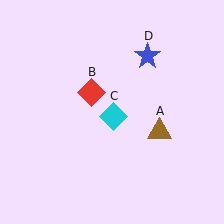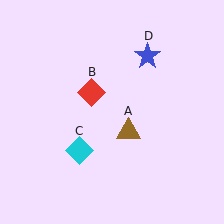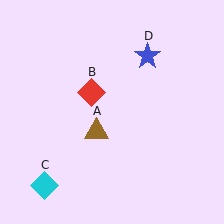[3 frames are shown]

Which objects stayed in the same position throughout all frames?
Red diamond (object B) and blue star (object D) remained stationary.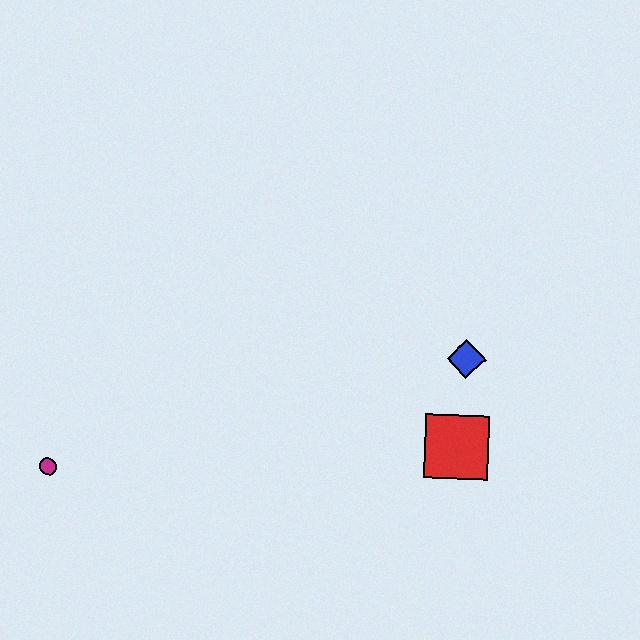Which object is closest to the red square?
The blue diamond is closest to the red square.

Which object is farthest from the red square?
The magenta circle is farthest from the red square.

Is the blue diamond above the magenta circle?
Yes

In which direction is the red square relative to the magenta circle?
The red square is to the right of the magenta circle.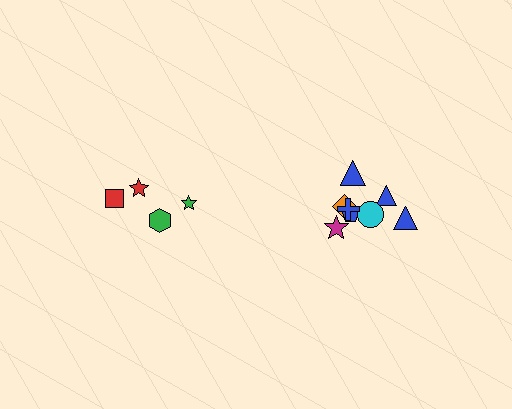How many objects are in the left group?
There are 4 objects.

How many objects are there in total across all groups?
There are 12 objects.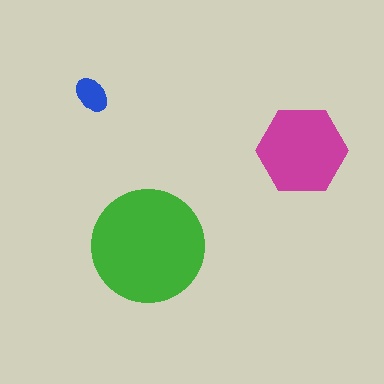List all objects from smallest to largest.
The blue ellipse, the magenta hexagon, the green circle.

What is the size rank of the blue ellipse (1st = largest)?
3rd.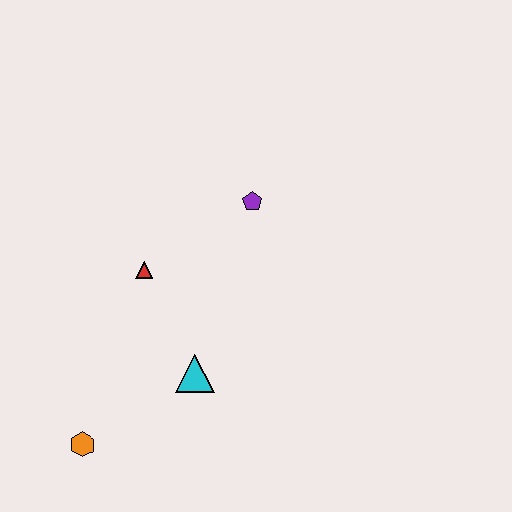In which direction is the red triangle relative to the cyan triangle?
The red triangle is above the cyan triangle.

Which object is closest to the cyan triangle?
The red triangle is closest to the cyan triangle.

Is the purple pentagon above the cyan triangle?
Yes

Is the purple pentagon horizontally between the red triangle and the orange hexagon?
No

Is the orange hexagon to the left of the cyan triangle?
Yes